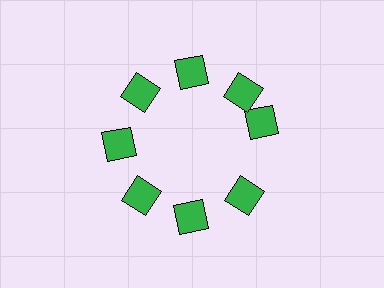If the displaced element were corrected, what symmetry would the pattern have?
It would have 8-fold rotational symmetry — the pattern would map onto itself every 45 degrees.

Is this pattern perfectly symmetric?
No. The 8 green diamonds are arranged in a ring, but one element near the 3 o'clock position is rotated out of alignment along the ring, breaking the 8-fold rotational symmetry.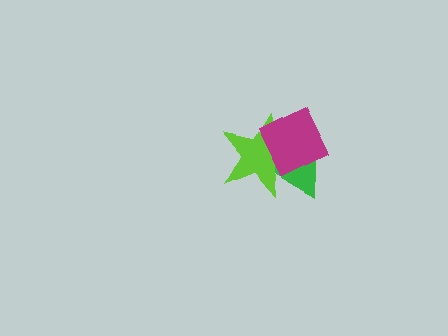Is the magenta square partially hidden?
No, no other shape covers it.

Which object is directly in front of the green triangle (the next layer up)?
The lime star is directly in front of the green triangle.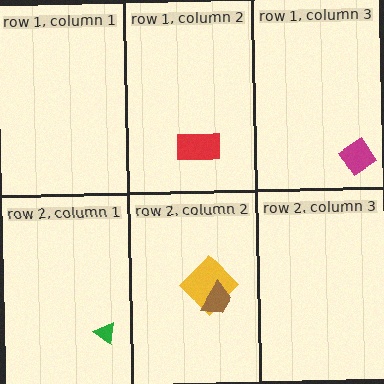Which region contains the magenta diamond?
The row 1, column 3 region.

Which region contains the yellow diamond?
The row 2, column 2 region.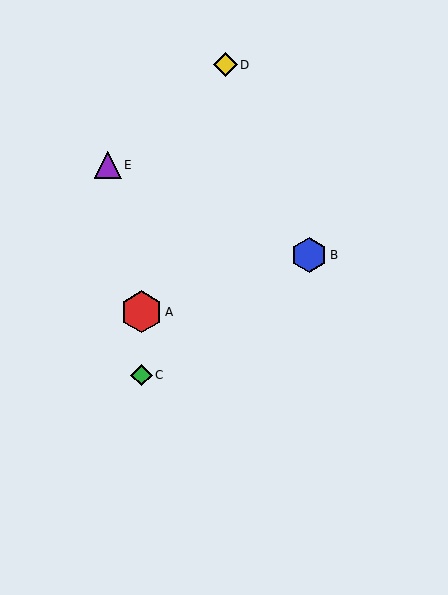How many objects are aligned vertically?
2 objects (A, C) are aligned vertically.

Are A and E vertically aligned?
No, A is at x≈141 and E is at x≈108.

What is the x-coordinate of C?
Object C is at x≈141.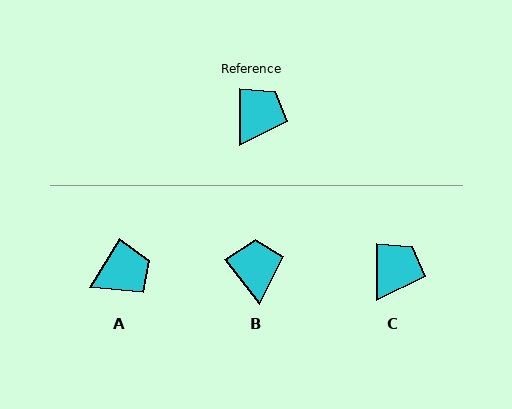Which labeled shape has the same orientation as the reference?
C.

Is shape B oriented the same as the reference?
No, it is off by about 38 degrees.